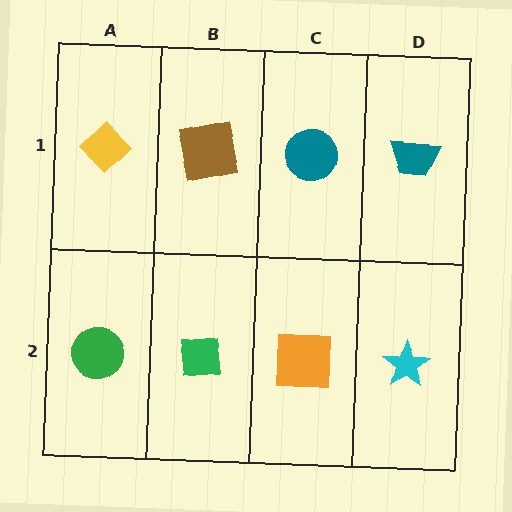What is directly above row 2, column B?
A brown square.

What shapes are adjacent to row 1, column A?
A green circle (row 2, column A), a brown square (row 1, column B).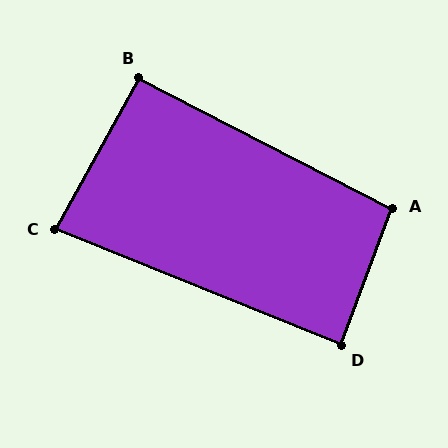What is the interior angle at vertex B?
Approximately 92 degrees (approximately right).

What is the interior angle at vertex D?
Approximately 88 degrees (approximately right).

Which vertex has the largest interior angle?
A, at approximately 97 degrees.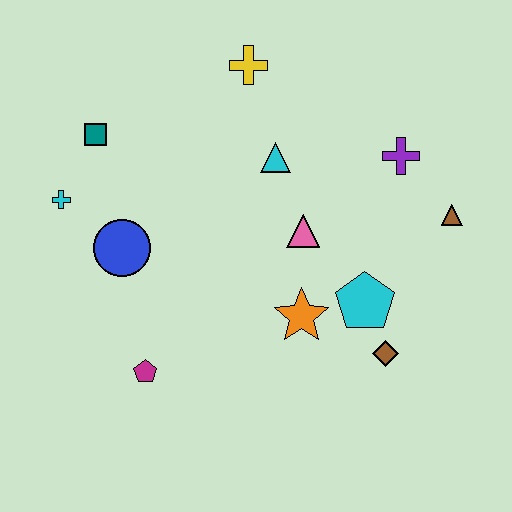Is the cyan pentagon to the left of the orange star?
No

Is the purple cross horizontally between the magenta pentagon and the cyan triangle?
No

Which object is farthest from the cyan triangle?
The magenta pentagon is farthest from the cyan triangle.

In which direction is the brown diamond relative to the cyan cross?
The brown diamond is to the right of the cyan cross.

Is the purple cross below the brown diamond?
No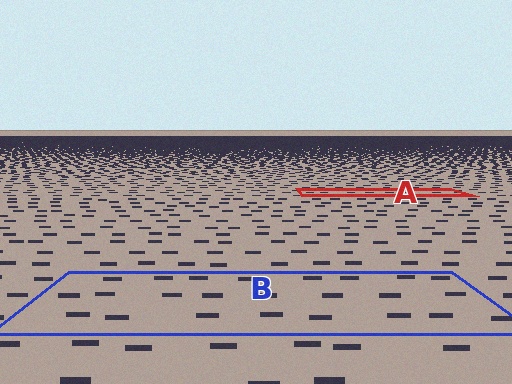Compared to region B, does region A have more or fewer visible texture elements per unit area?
Region A has more texture elements per unit area — they are packed more densely because it is farther away.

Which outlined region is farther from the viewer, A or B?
Region A is farther from the viewer — the texture elements inside it appear smaller and more densely packed.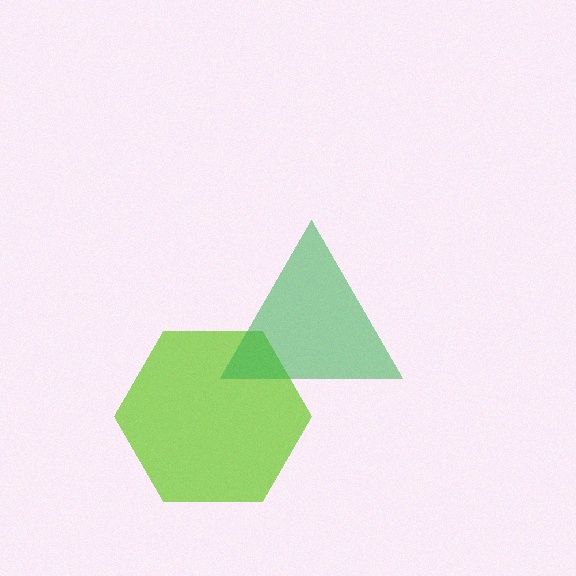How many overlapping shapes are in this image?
There are 2 overlapping shapes in the image.